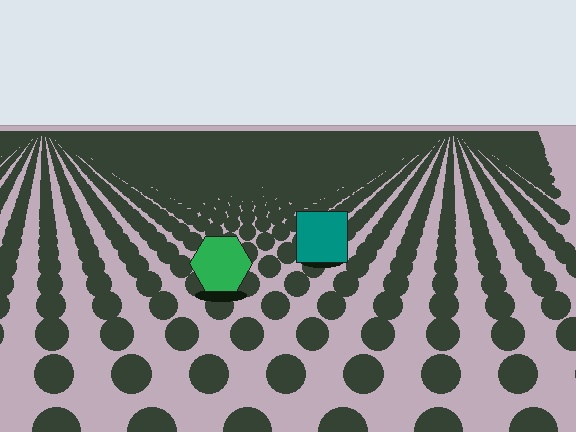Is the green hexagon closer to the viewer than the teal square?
Yes. The green hexagon is closer — you can tell from the texture gradient: the ground texture is coarser near it.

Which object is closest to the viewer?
The green hexagon is closest. The texture marks near it are larger and more spread out.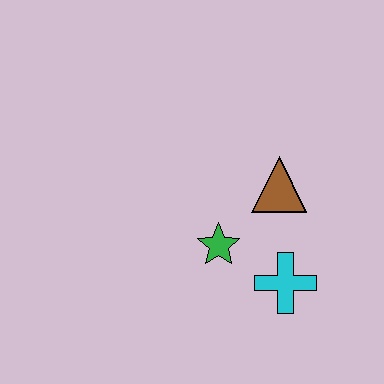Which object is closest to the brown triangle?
The green star is closest to the brown triangle.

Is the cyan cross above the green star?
No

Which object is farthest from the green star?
The brown triangle is farthest from the green star.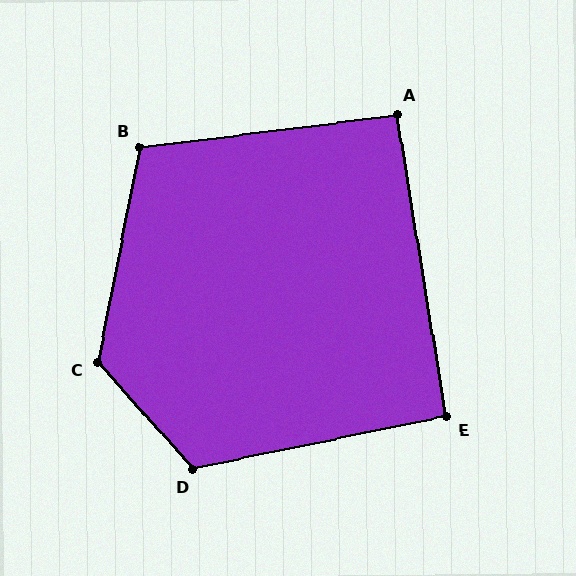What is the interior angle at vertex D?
Approximately 120 degrees (obtuse).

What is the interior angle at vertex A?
Approximately 92 degrees (approximately right).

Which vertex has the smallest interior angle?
E, at approximately 92 degrees.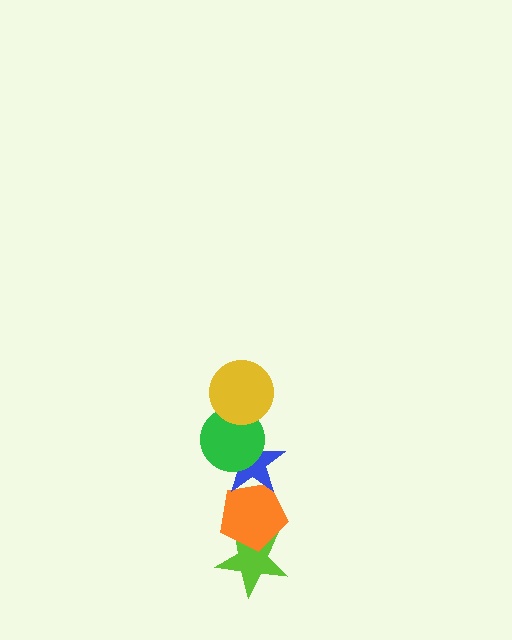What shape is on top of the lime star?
The orange pentagon is on top of the lime star.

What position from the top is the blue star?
The blue star is 3rd from the top.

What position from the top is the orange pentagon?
The orange pentagon is 4th from the top.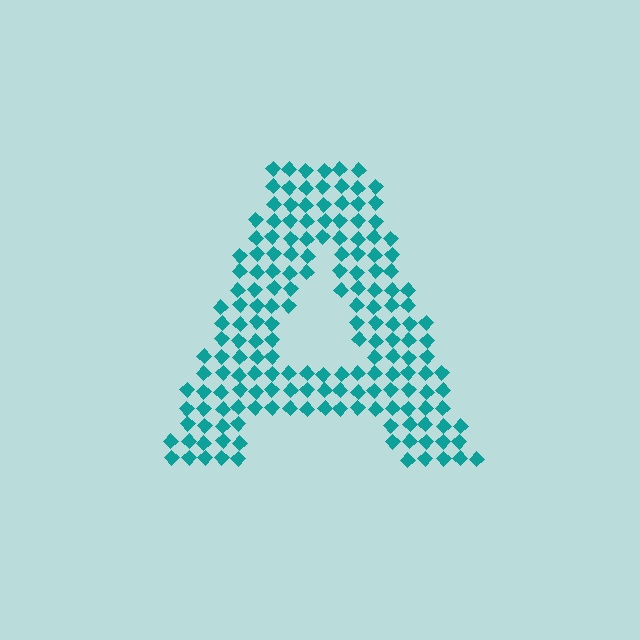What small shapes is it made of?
It is made of small diamonds.